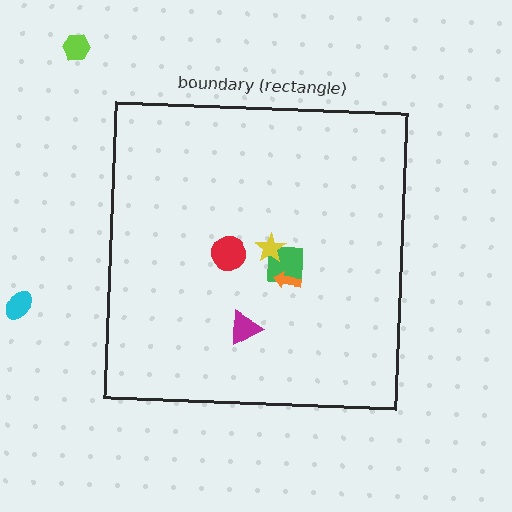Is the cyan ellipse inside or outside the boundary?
Outside.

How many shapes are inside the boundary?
5 inside, 2 outside.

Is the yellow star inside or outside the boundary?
Inside.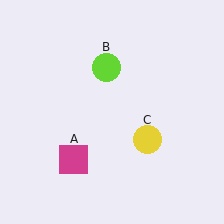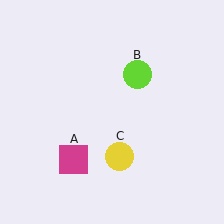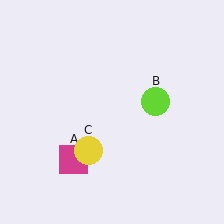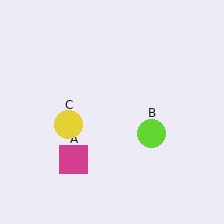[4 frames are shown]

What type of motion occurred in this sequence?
The lime circle (object B), yellow circle (object C) rotated clockwise around the center of the scene.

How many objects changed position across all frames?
2 objects changed position: lime circle (object B), yellow circle (object C).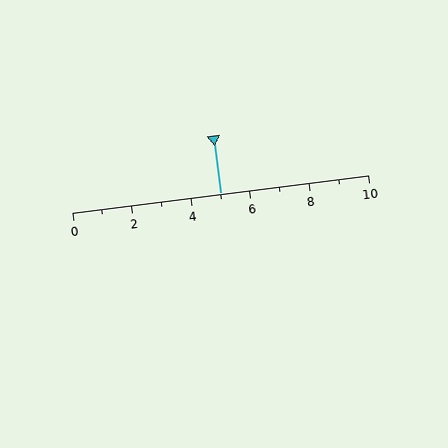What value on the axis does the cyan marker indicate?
The marker indicates approximately 5.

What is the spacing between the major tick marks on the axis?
The major ticks are spaced 2 apart.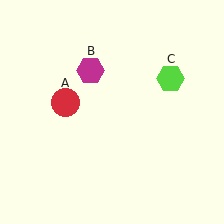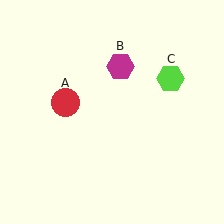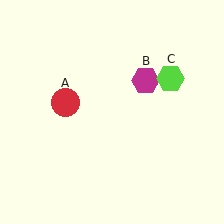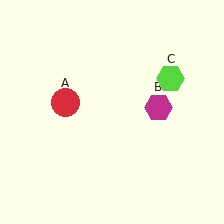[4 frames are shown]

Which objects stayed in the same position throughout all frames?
Red circle (object A) and lime hexagon (object C) remained stationary.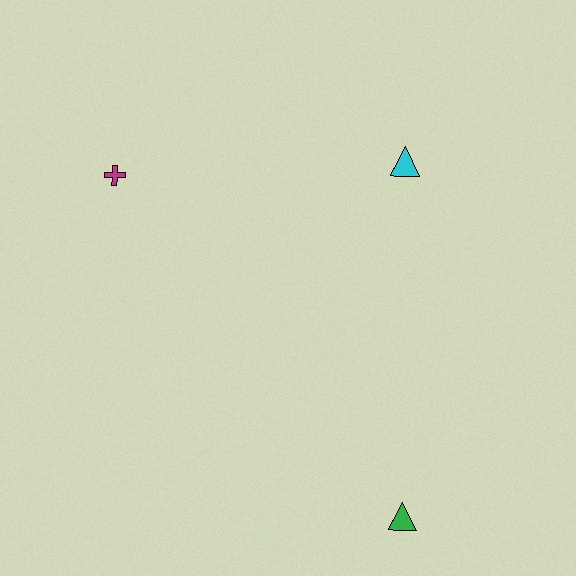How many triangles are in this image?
There are 2 triangles.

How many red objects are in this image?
There are no red objects.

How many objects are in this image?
There are 3 objects.